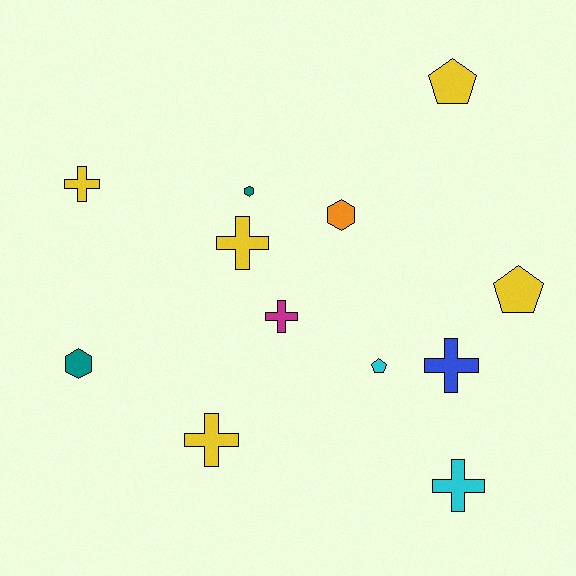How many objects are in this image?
There are 12 objects.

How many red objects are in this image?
There are no red objects.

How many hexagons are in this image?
There are 3 hexagons.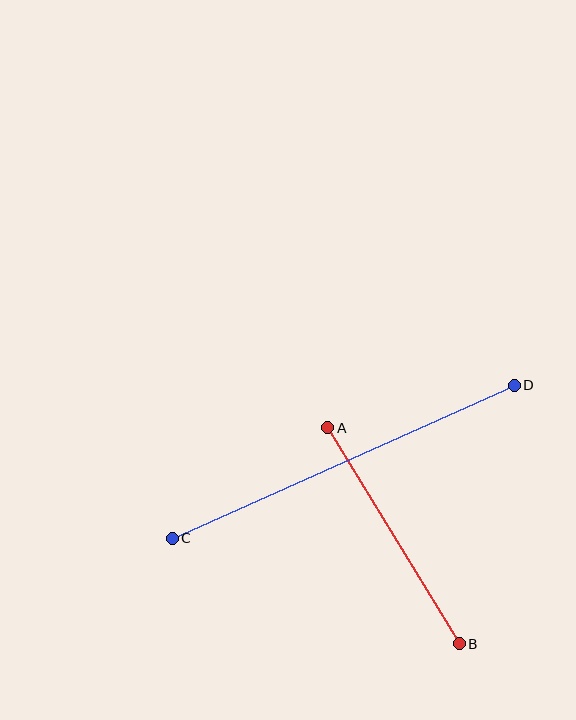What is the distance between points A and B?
The distance is approximately 253 pixels.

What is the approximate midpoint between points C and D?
The midpoint is at approximately (343, 462) pixels.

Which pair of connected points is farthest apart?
Points C and D are farthest apart.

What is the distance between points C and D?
The distance is approximately 374 pixels.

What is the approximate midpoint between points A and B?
The midpoint is at approximately (394, 536) pixels.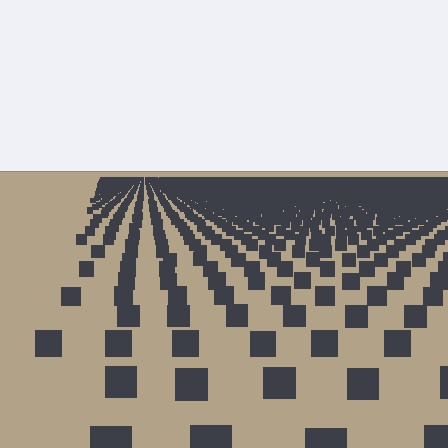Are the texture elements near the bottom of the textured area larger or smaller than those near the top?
Larger. Near the bottom, elements are closer to the viewer and appear at a bigger on-screen size.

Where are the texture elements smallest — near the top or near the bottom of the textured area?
Near the top.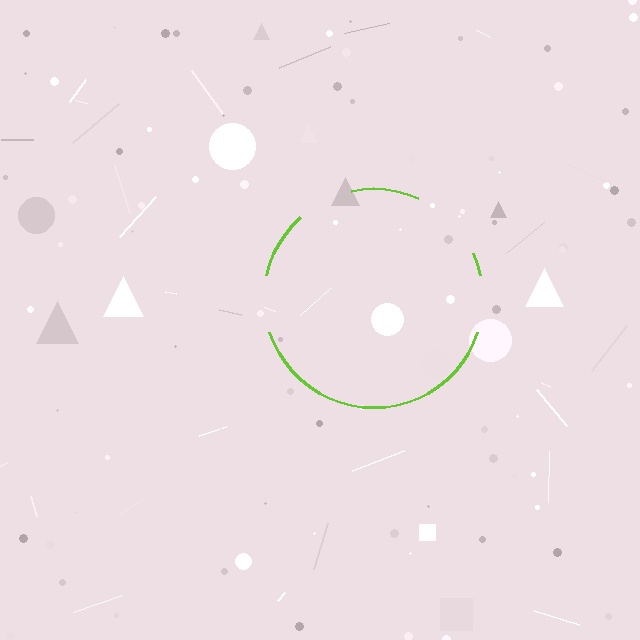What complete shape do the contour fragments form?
The contour fragments form a circle.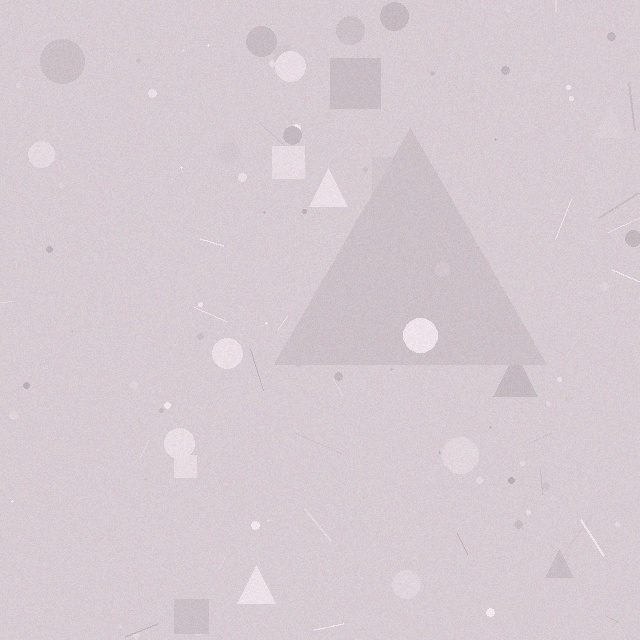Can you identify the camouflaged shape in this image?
The camouflaged shape is a triangle.